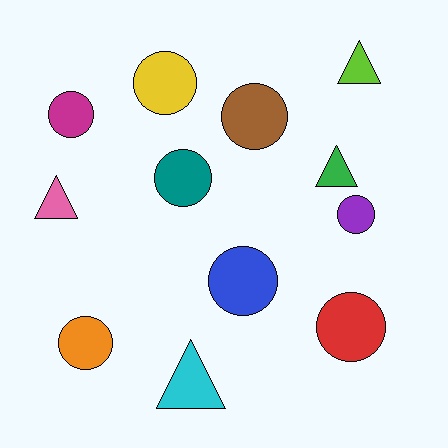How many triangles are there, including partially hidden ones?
There are 4 triangles.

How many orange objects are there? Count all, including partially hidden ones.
There is 1 orange object.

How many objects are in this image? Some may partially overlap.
There are 12 objects.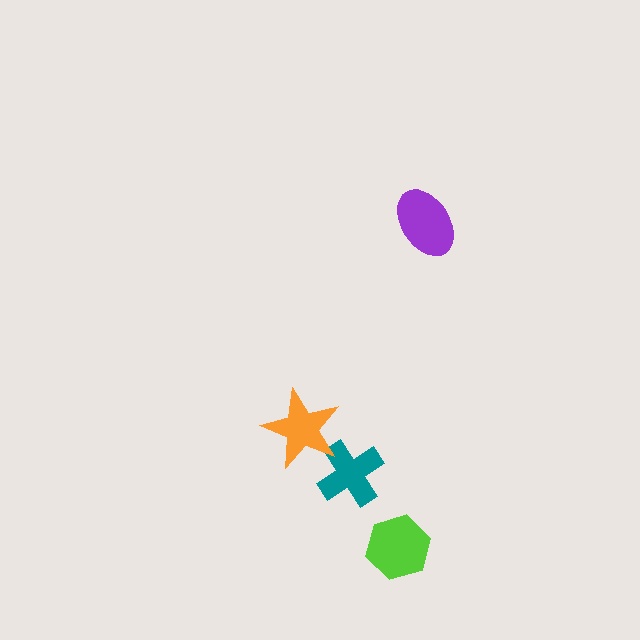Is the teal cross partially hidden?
Yes, it is partially covered by another shape.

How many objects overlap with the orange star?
1 object overlaps with the orange star.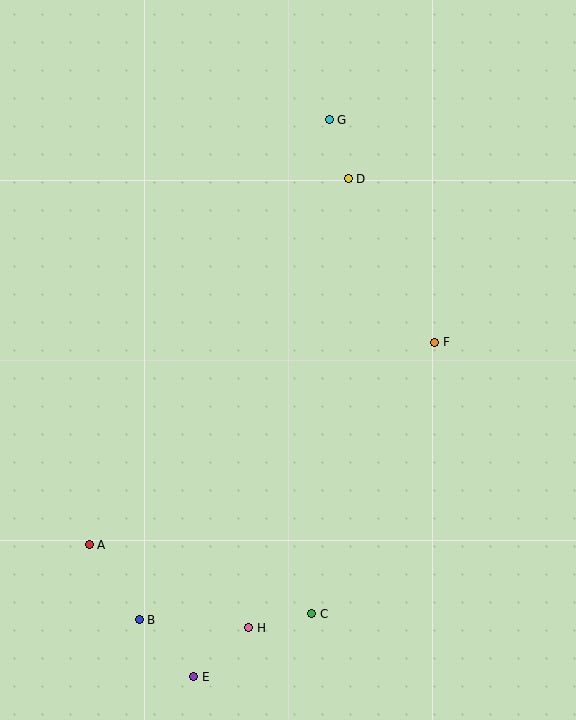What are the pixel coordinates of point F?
Point F is at (435, 342).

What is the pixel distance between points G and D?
The distance between G and D is 62 pixels.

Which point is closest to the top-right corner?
Point G is closest to the top-right corner.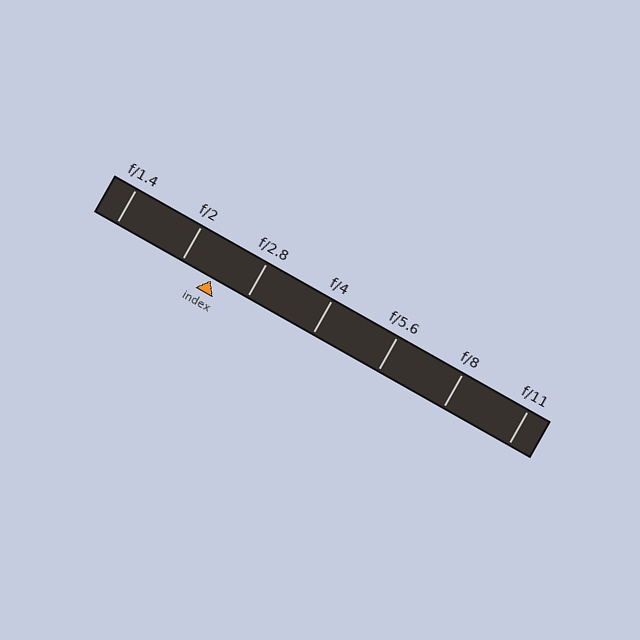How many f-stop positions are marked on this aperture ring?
There are 7 f-stop positions marked.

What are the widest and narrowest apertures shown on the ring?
The widest aperture shown is f/1.4 and the narrowest is f/11.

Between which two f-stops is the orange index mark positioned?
The index mark is between f/2 and f/2.8.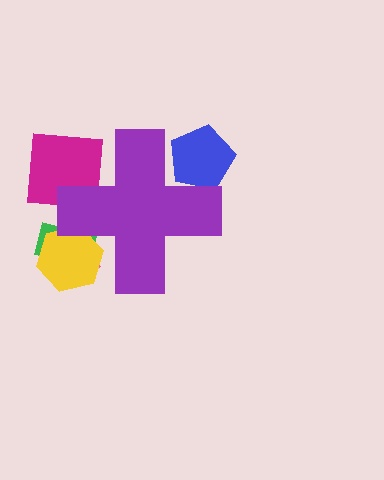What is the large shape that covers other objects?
A purple cross.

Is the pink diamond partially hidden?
Yes, the pink diamond is partially hidden behind the purple cross.